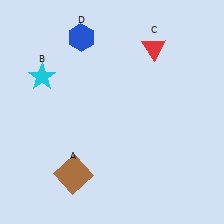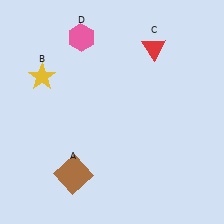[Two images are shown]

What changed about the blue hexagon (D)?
In Image 1, D is blue. In Image 2, it changed to pink.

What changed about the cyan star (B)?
In Image 1, B is cyan. In Image 2, it changed to yellow.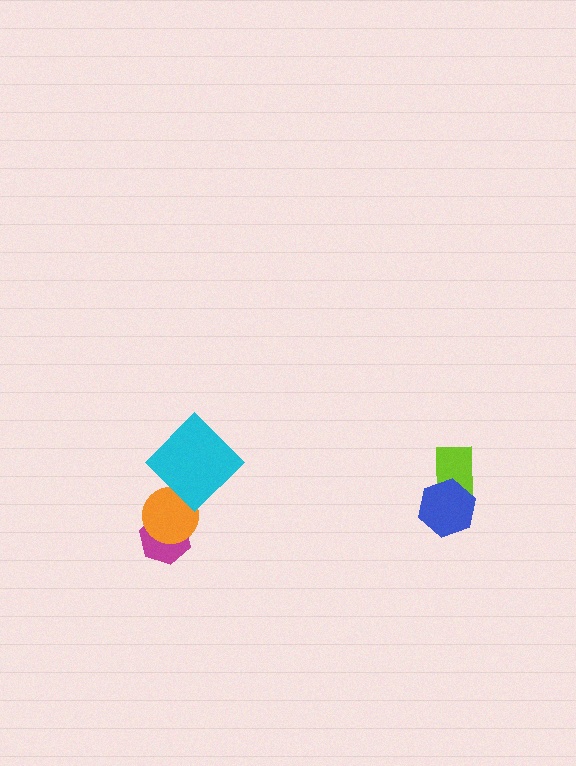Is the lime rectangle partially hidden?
Yes, it is partially covered by another shape.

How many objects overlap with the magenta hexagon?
1 object overlaps with the magenta hexagon.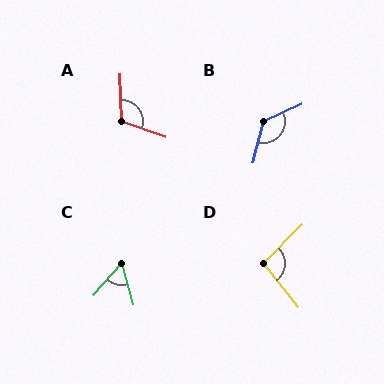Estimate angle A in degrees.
Approximately 111 degrees.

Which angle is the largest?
B, at approximately 129 degrees.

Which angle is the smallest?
C, at approximately 56 degrees.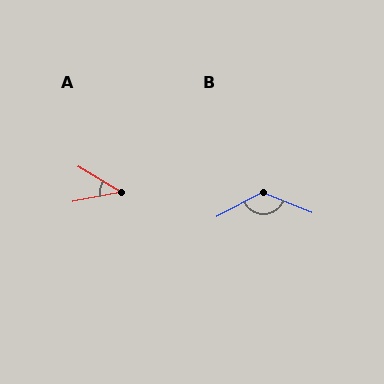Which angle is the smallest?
A, at approximately 42 degrees.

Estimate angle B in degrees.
Approximately 131 degrees.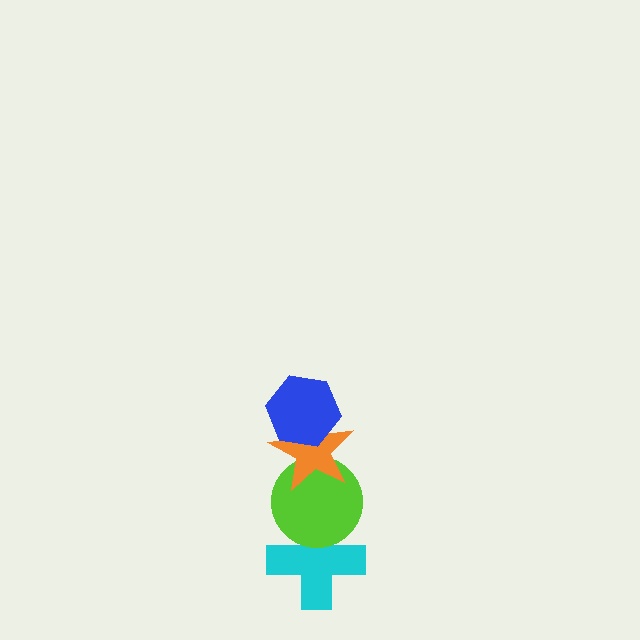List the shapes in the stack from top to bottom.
From top to bottom: the blue hexagon, the orange star, the lime circle, the cyan cross.